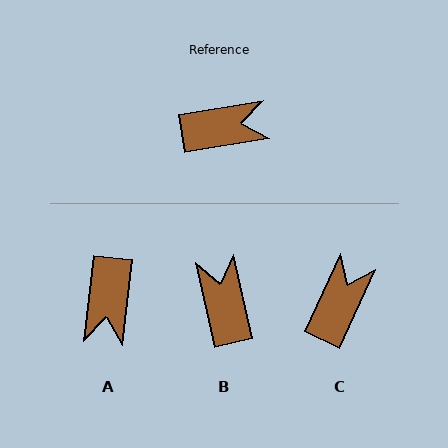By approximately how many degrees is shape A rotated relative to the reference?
Approximately 106 degrees clockwise.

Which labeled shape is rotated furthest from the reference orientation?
A, about 106 degrees away.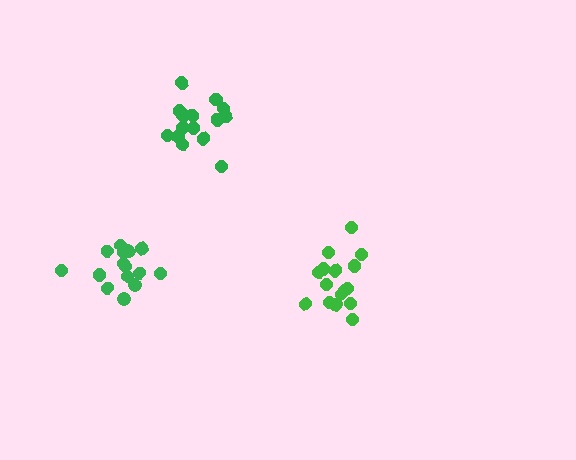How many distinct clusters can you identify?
There are 3 distinct clusters.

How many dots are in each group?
Group 1: 16 dots, Group 2: 16 dots, Group 3: 15 dots (47 total).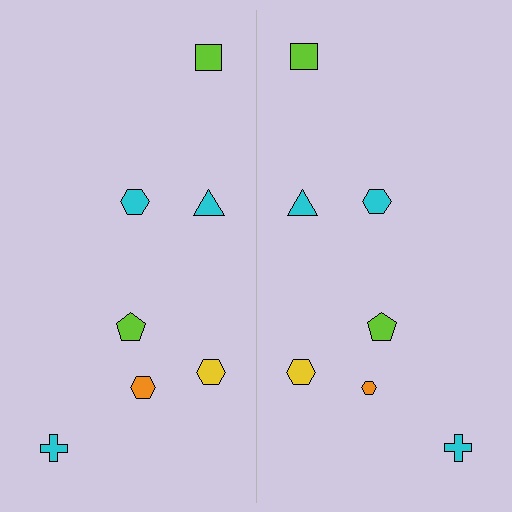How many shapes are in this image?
There are 14 shapes in this image.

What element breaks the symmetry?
The orange hexagon on the right side has a different size than its mirror counterpart.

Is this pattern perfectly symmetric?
No, the pattern is not perfectly symmetric. The orange hexagon on the right side has a different size than its mirror counterpart.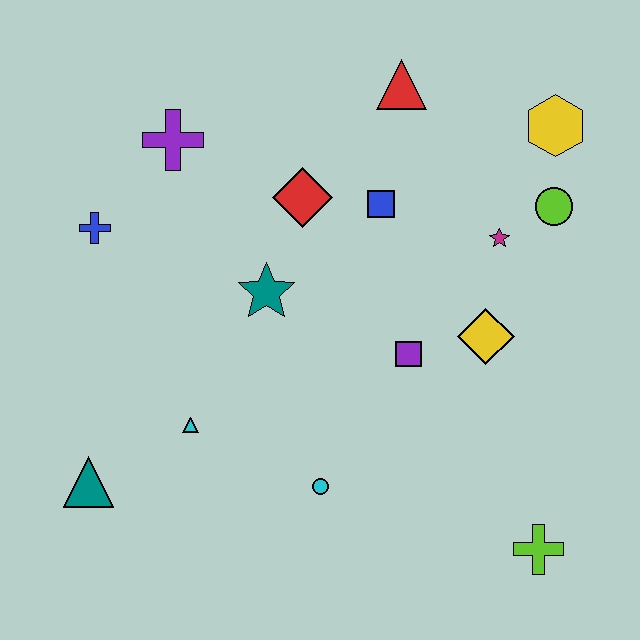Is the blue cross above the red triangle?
No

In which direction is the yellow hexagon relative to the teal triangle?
The yellow hexagon is to the right of the teal triangle.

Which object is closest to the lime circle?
The magenta star is closest to the lime circle.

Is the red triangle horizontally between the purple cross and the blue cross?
No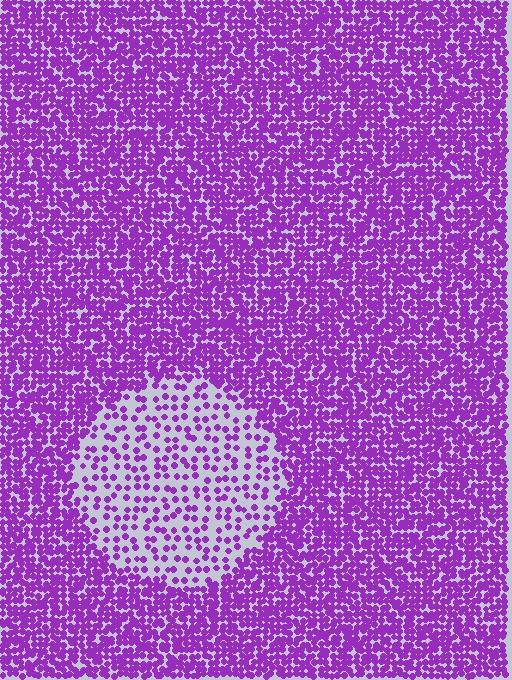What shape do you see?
I see a circle.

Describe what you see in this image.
The image contains small purple elements arranged at two different densities. A circle-shaped region is visible where the elements are less densely packed than the surrounding area.